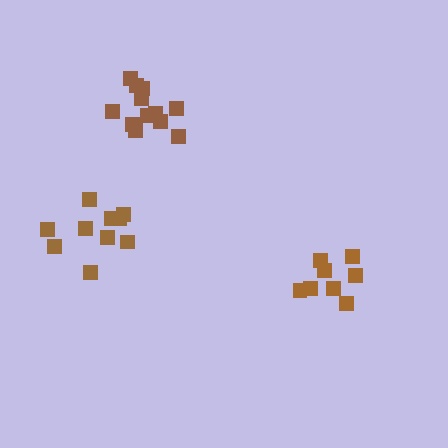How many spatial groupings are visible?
There are 3 spatial groupings.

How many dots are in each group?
Group 1: 10 dots, Group 2: 8 dots, Group 3: 12 dots (30 total).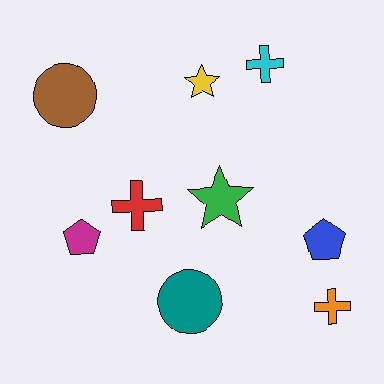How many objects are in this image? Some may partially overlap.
There are 9 objects.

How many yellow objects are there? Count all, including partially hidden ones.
There is 1 yellow object.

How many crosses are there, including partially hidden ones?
There are 3 crosses.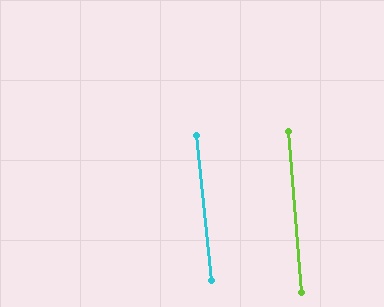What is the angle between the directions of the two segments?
Approximately 1 degree.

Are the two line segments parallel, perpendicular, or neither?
Parallel — their directions differ by only 1.2°.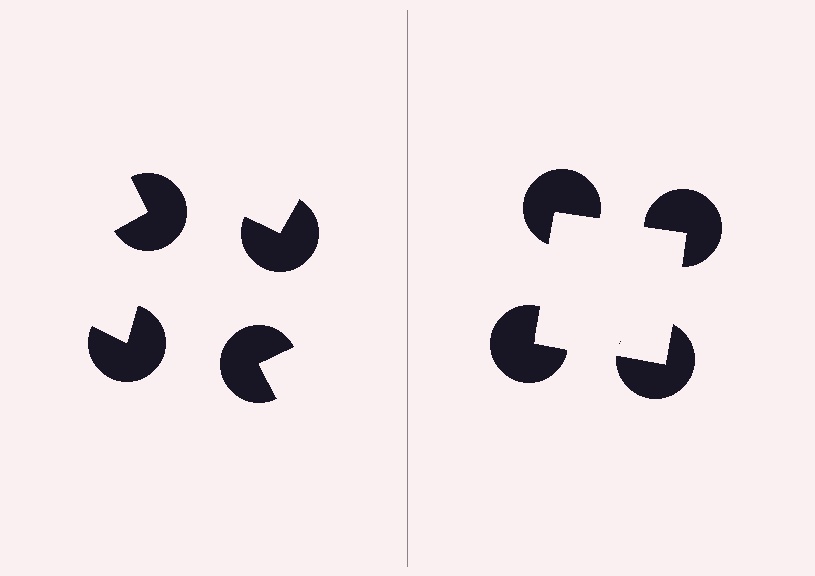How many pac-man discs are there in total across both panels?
8 — 4 on each side.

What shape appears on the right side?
An illusory square.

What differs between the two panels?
The pac-man discs are positioned identically on both sides; only the wedge orientations differ. On the right they align to a square; on the left they are misaligned.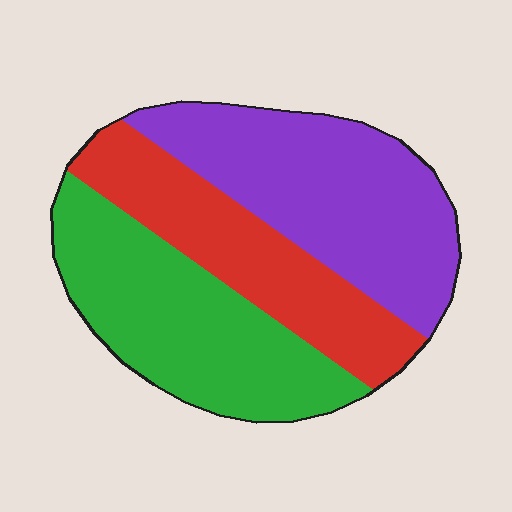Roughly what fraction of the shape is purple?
Purple covers 38% of the shape.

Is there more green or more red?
Green.